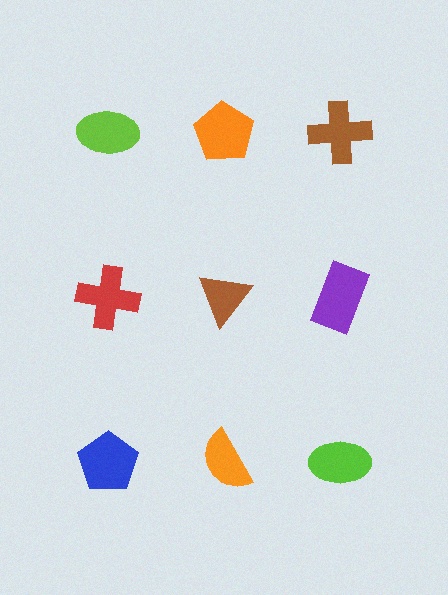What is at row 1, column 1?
A lime ellipse.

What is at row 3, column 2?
An orange semicircle.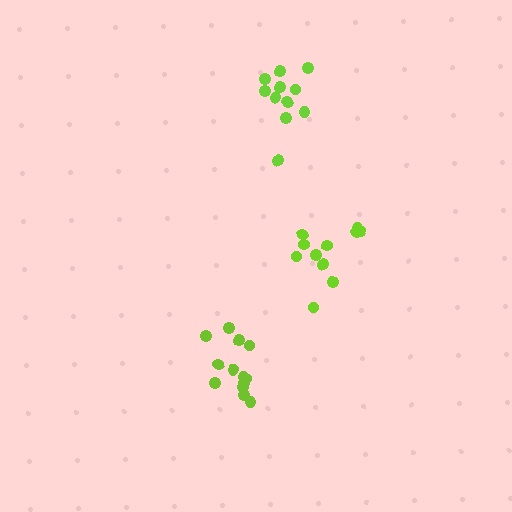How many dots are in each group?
Group 1: 13 dots, Group 2: 11 dots, Group 3: 11 dots (35 total).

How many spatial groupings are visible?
There are 3 spatial groupings.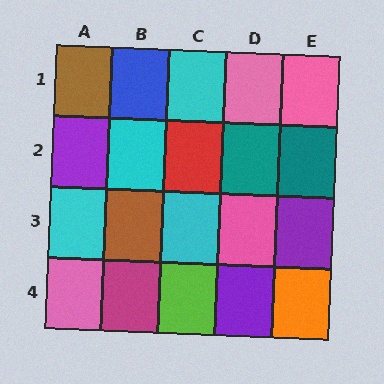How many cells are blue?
1 cell is blue.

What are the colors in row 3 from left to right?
Cyan, brown, cyan, pink, purple.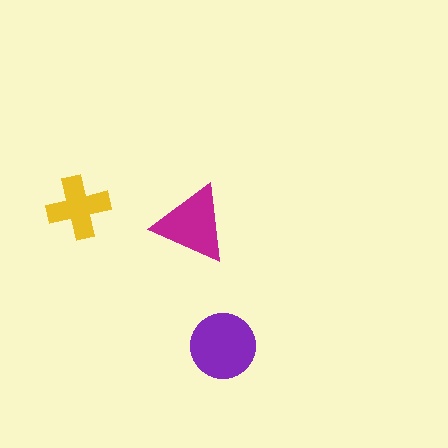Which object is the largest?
The purple circle.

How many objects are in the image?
There are 3 objects in the image.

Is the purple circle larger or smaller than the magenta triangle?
Larger.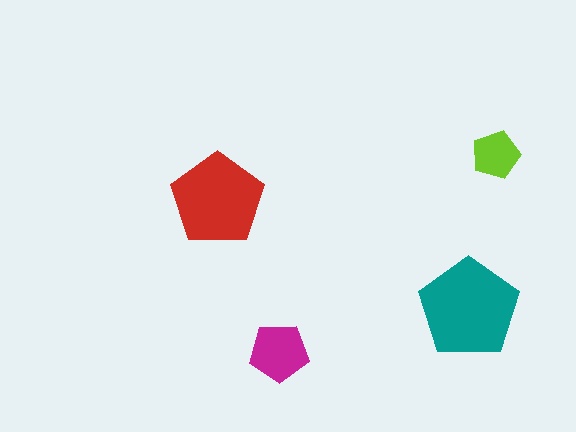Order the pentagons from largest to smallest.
the teal one, the red one, the magenta one, the lime one.